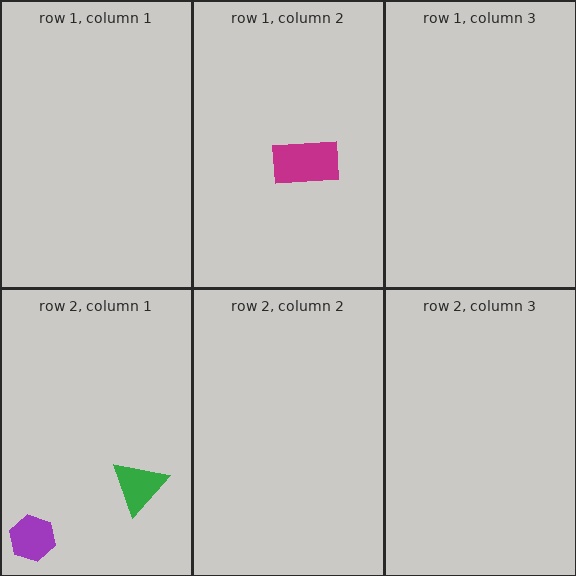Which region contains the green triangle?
The row 2, column 1 region.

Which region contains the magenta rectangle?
The row 1, column 2 region.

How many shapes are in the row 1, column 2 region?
1.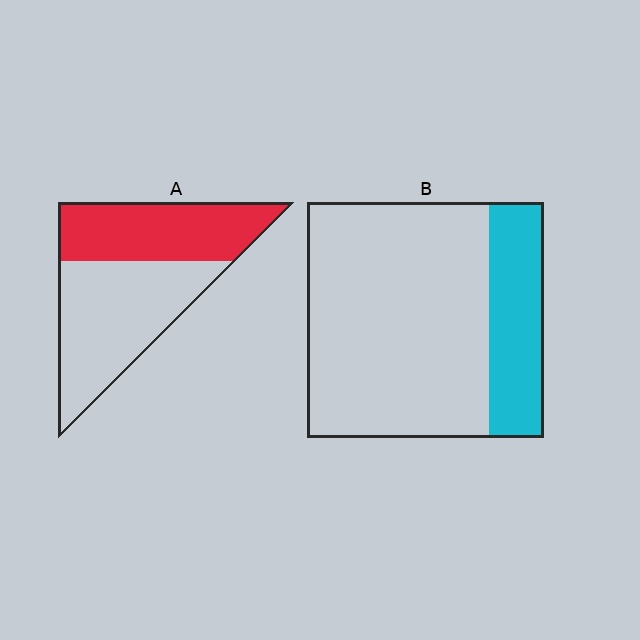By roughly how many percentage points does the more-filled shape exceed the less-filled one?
By roughly 20 percentage points (A over B).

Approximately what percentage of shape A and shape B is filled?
A is approximately 45% and B is approximately 25%.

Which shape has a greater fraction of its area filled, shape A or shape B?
Shape A.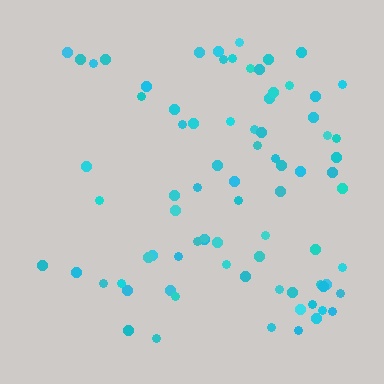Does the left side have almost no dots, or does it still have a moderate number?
Still a moderate number, just noticeably fewer than the right.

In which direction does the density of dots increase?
From left to right, with the right side densest.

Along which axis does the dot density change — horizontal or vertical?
Horizontal.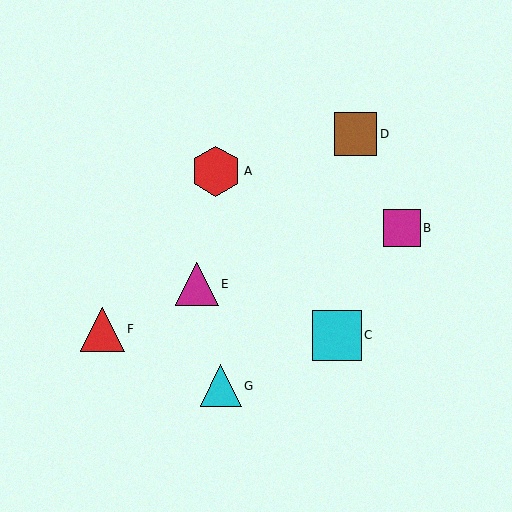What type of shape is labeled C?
Shape C is a cyan square.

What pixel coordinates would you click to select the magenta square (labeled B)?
Click at (402, 228) to select the magenta square B.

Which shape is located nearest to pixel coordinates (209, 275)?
The magenta triangle (labeled E) at (197, 284) is nearest to that location.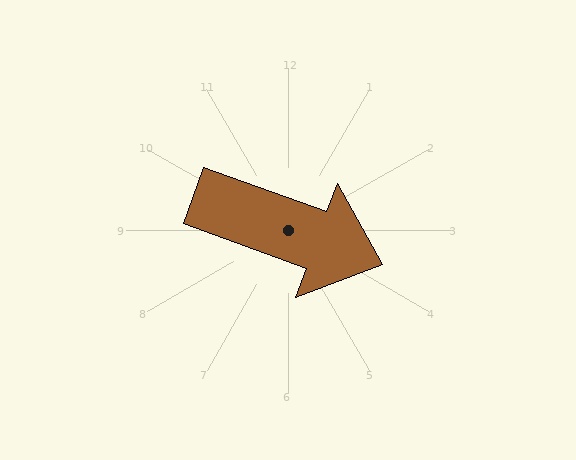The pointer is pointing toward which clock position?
Roughly 4 o'clock.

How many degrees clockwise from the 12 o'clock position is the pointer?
Approximately 110 degrees.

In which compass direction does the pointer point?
East.